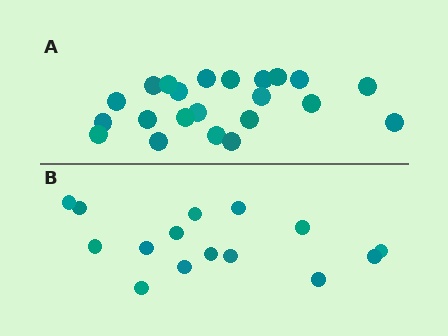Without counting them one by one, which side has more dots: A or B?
Region A (the top region) has more dots.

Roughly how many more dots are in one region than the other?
Region A has roughly 8 or so more dots than region B.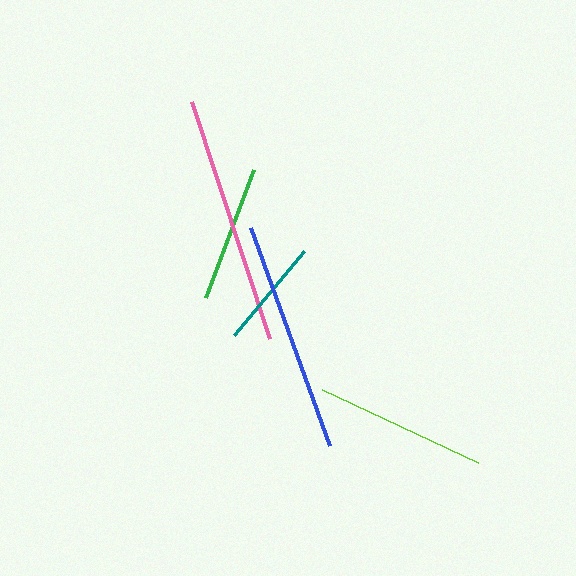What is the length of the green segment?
The green segment is approximately 137 pixels long.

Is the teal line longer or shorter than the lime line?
The lime line is longer than the teal line.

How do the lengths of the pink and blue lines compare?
The pink and blue lines are approximately the same length.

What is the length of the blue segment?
The blue segment is approximately 231 pixels long.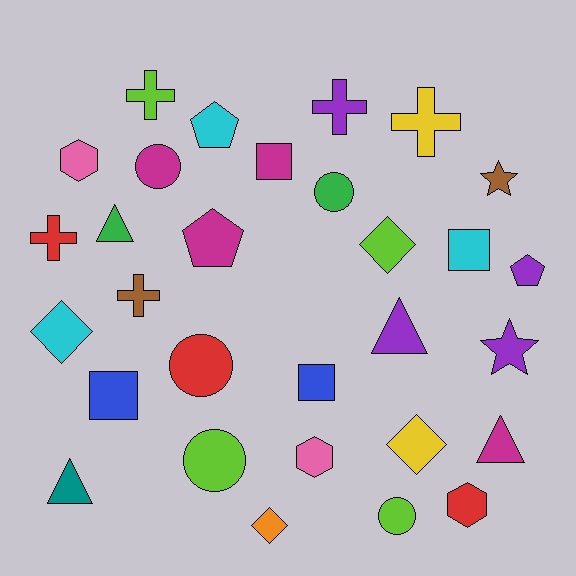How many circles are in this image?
There are 5 circles.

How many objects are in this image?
There are 30 objects.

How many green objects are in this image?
There are 2 green objects.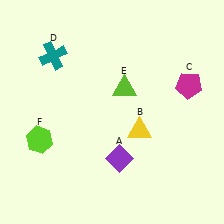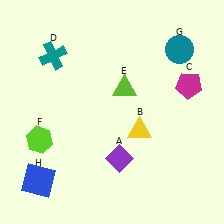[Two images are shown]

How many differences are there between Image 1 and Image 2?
There are 2 differences between the two images.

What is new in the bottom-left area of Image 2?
A blue square (H) was added in the bottom-left area of Image 2.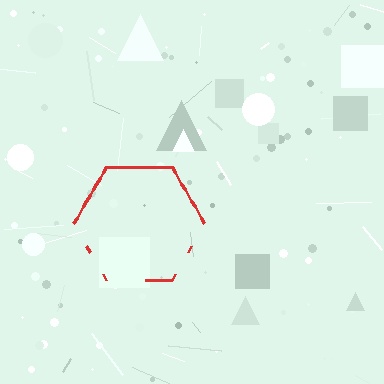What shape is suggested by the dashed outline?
The dashed outline suggests a hexagon.